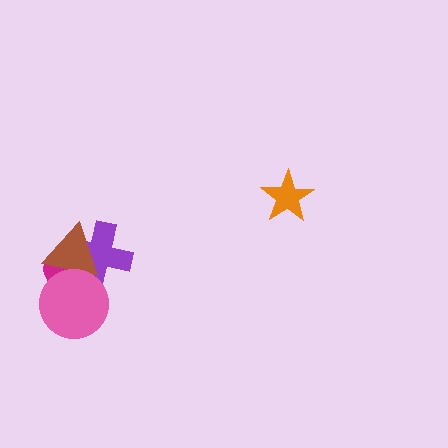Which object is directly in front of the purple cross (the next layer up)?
The brown triangle is directly in front of the purple cross.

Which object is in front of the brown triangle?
The pink circle is in front of the brown triangle.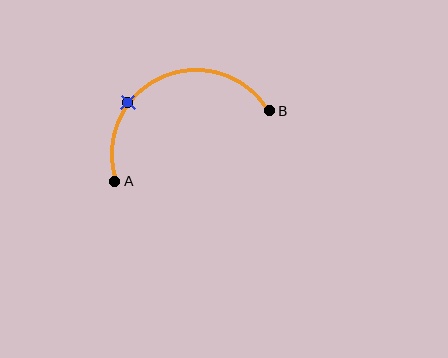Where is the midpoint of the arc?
The arc midpoint is the point on the curve farthest from the straight line joining A and B. It sits above that line.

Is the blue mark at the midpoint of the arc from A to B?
No. The blue mark lies on the arc but is closer to endpoint A. The arc midpoint would be at the point on the curve equidistant along the arc from both A and B.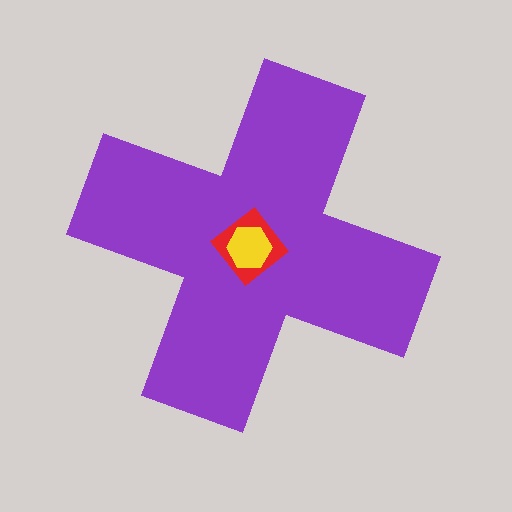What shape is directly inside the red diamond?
The yellow hexagon.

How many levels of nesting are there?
3.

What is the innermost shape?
The yellow hexagon.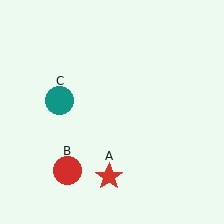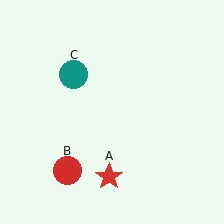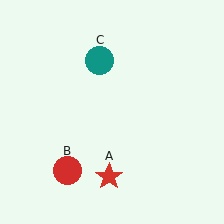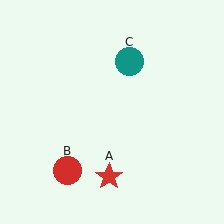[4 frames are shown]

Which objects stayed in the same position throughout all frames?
Red star (object A) and red circle (object B) remained stationary.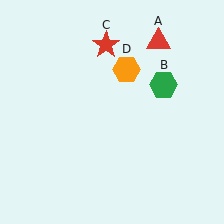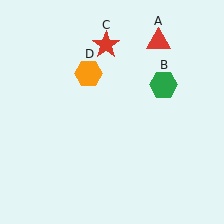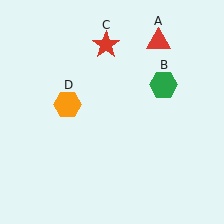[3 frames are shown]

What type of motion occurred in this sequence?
The orange hexagon (object D) rotated counterclockwise around the center of the scene.